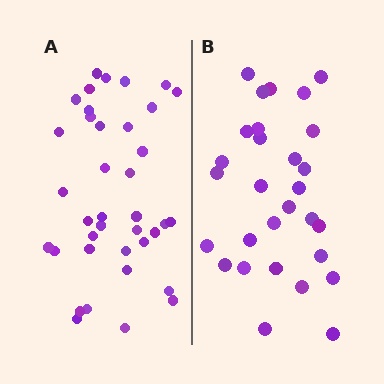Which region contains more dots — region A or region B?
Region A (the left region) has more dots.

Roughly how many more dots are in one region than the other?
Region A has roughly 8 or so more dots than region B.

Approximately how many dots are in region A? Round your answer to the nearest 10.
About 40 dots. (The exact count is 38, which rounds to 40.)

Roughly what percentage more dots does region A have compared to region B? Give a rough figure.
About 30% more.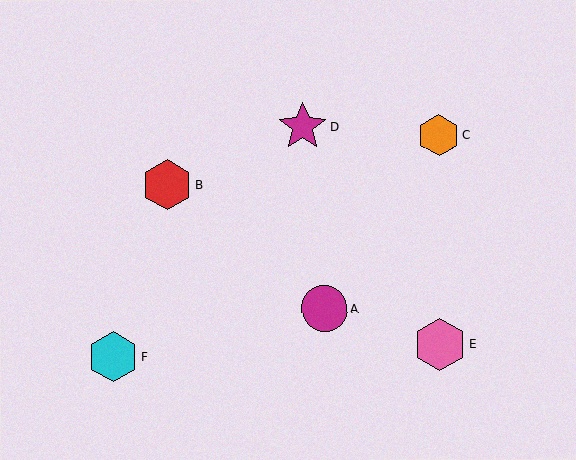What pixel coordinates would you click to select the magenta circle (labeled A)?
Click at (324, 308) to select the magenta circle A.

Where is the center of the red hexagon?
The center of the red hexagon is at (167, 185).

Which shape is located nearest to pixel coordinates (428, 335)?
The pink hexagon (labeled E) at (440, 345) is nearest to that location.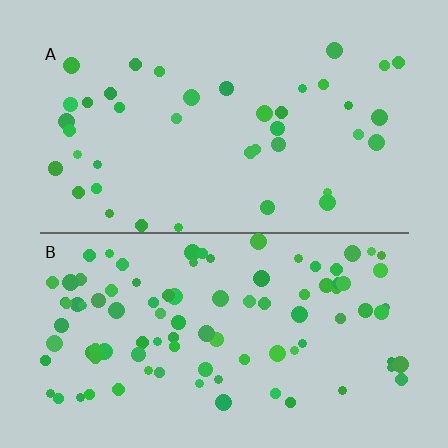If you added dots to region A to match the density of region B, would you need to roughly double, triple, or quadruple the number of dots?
Approximately double.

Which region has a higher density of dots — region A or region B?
B (the bottom).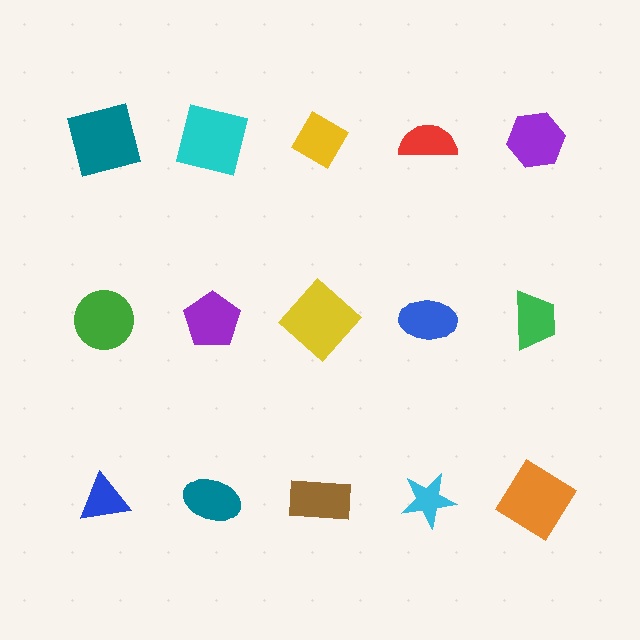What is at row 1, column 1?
A teal square.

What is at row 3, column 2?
A teal ellipse.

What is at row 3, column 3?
A brown rectangle.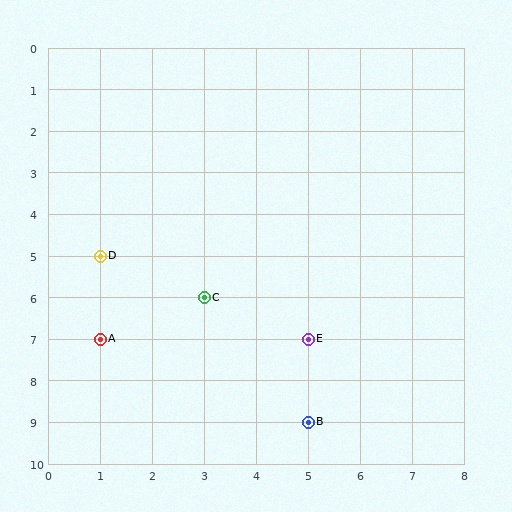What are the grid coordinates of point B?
Point B is at grid coordinates (5, 9).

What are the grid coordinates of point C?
Point C is at grid coordinates (3, 6).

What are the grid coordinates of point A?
Point A is at grid coordinates (1, 7).